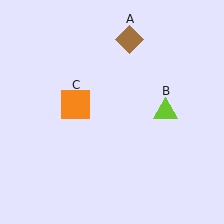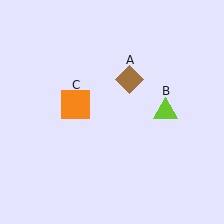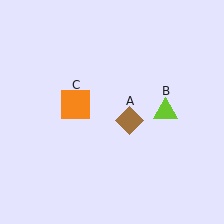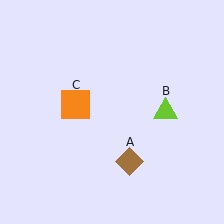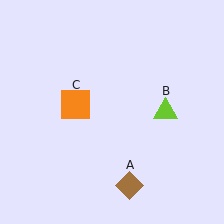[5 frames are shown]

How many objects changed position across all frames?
1 object changed position: brown diamond (object A).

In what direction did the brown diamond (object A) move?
The brown diamond (object A) moved down.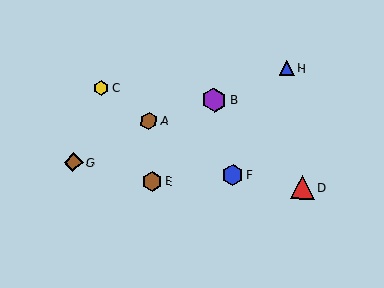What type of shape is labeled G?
Shape G is a brown diamond.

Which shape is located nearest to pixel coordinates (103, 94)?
The yellow hexagon (labeled C) at (101, 88) is nearest to that location.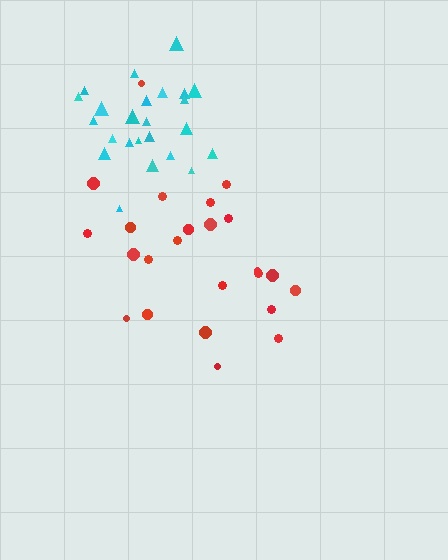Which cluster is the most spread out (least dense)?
Red.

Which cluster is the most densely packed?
Cyan.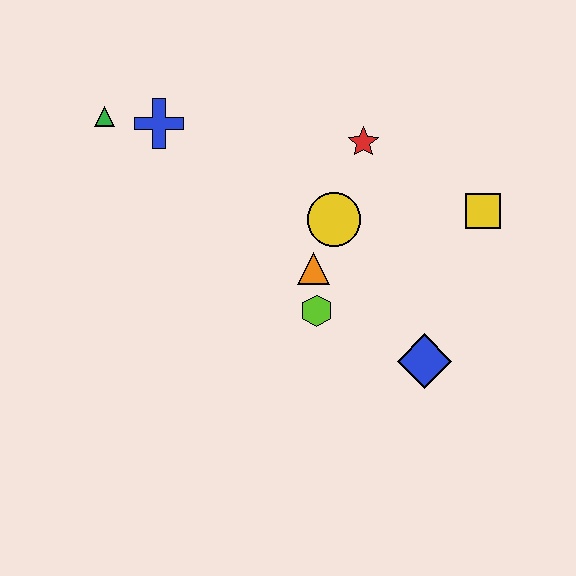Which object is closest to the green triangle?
The blue cross is closest to the green triangle.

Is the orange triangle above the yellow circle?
No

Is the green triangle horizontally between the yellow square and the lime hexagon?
No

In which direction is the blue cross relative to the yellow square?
The blue cross is to the left of the yellow square.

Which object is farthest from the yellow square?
The green triangle is farthest from the yellow square.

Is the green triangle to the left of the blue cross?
Yes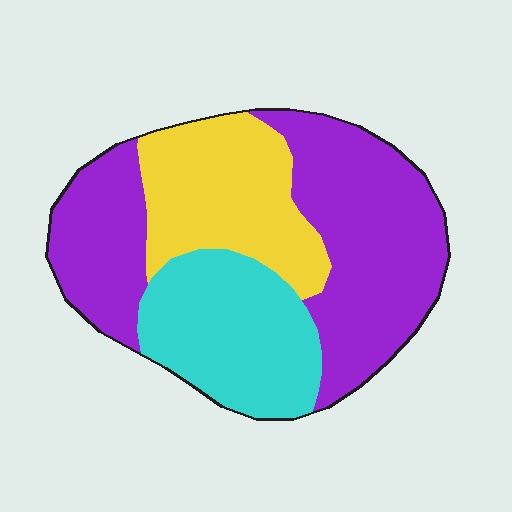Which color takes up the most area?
Purple, at roughly 50%.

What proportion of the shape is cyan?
Cyan covers around 25% of the shape.